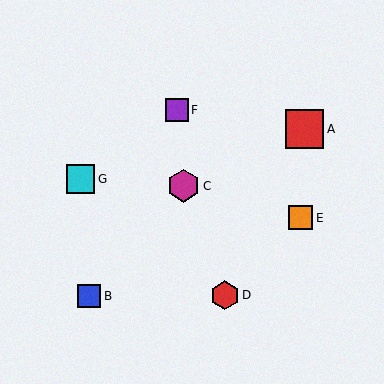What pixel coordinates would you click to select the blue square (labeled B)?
Click at (89, 296) to select the blue square B.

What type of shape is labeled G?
Shape G is a cyan square.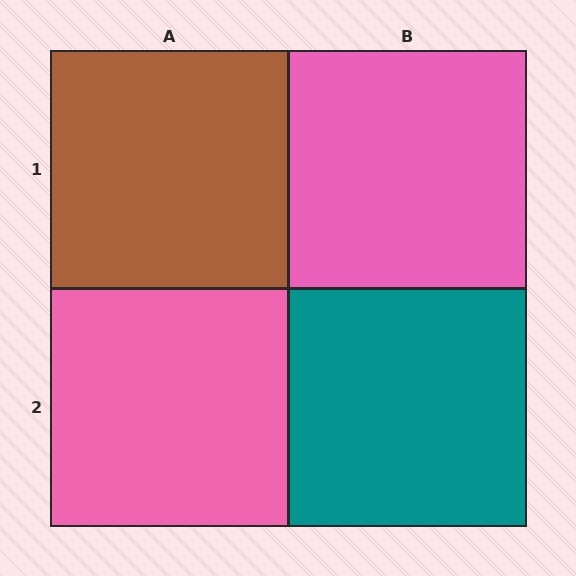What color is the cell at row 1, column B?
Pink.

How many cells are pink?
2 cells are pink.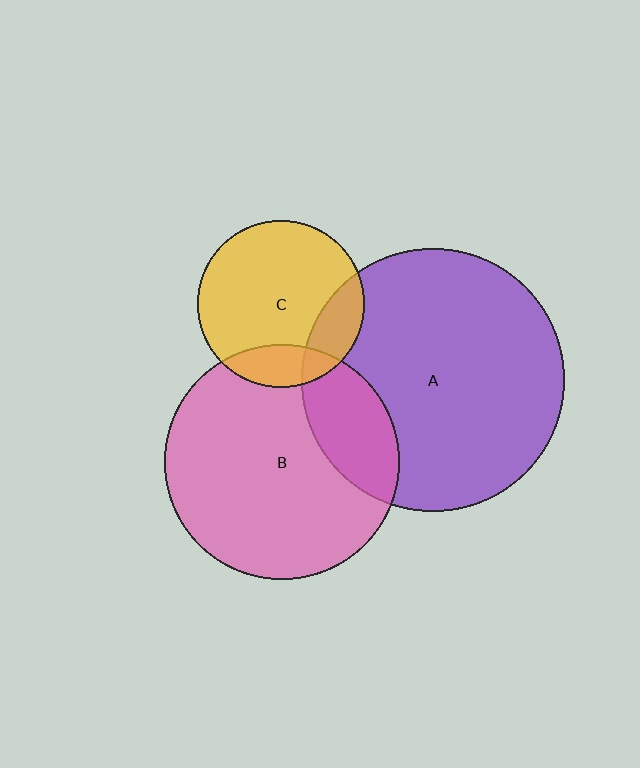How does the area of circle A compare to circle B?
Approximately 1.3 times.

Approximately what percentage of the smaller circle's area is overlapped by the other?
Approximately 15%.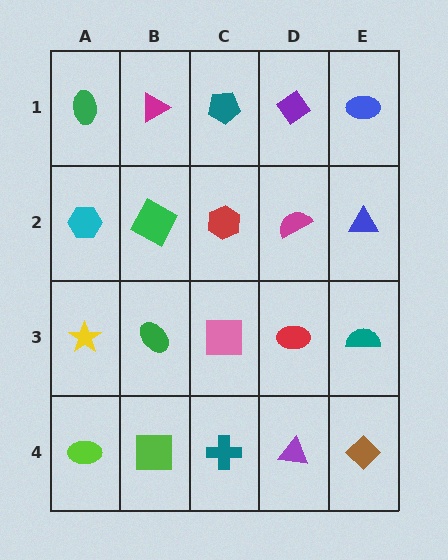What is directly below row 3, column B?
A lime square.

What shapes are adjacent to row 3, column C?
A red hexagon (row 2, column C), a teal cross (row 4, column C), a green ellipse (row 3, column B), a red ellipse (row 3, column D).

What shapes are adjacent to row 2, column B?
A magenta triangle (row 1, column B), a green ellipse (row 3, column B), a cyan hexagon (row 2, column A), a red hexagon (row 2, column C).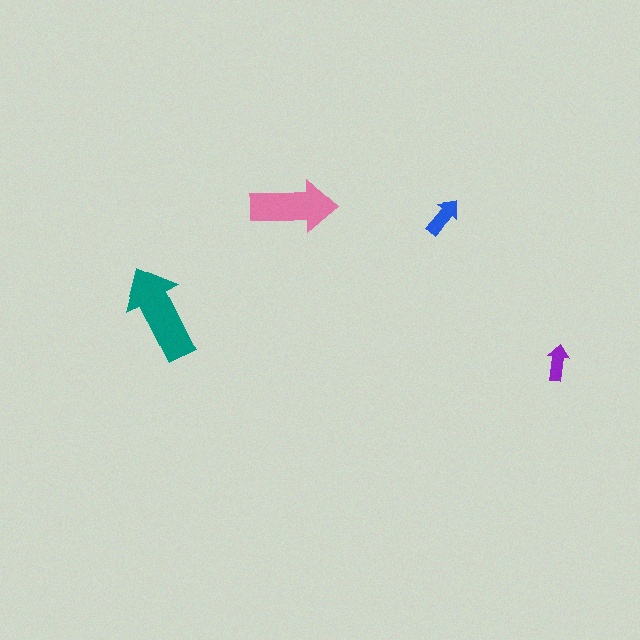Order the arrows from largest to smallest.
the teal one, the pink one, the blue one, the purple one.